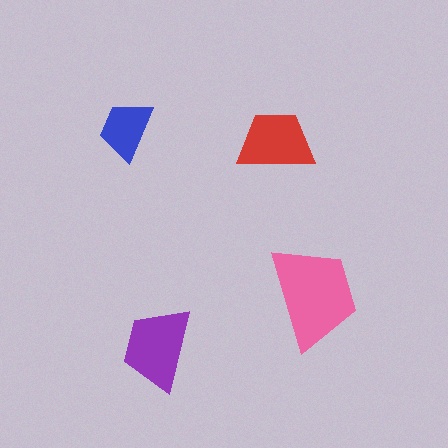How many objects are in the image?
There are 4 objects in the image.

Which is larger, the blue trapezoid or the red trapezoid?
The red one.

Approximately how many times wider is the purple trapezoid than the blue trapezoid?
About 1.5 times wider.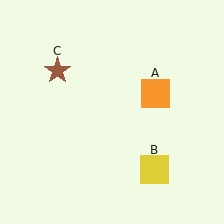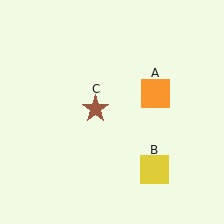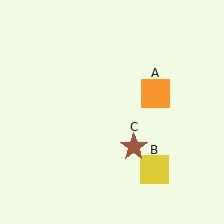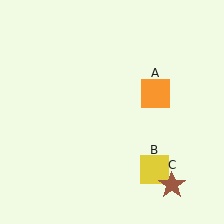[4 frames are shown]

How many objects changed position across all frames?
1 object changed position: brown star (object C).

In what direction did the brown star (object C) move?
The brown star (object C) moved down and to the right.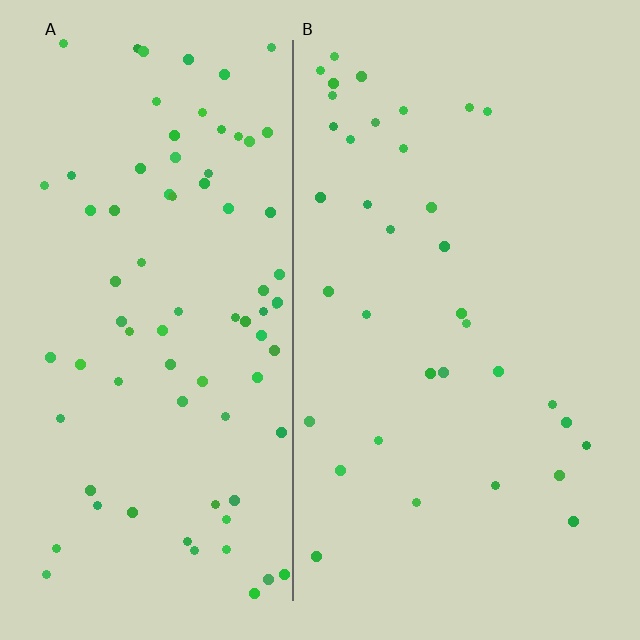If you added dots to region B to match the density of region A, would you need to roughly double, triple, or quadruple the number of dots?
Approximately double.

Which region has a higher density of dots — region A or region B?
A (the left).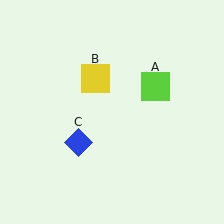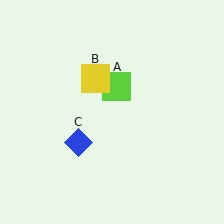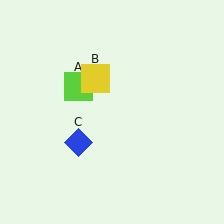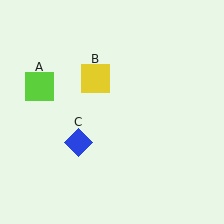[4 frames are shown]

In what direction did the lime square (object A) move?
The lime square (object A) moved left.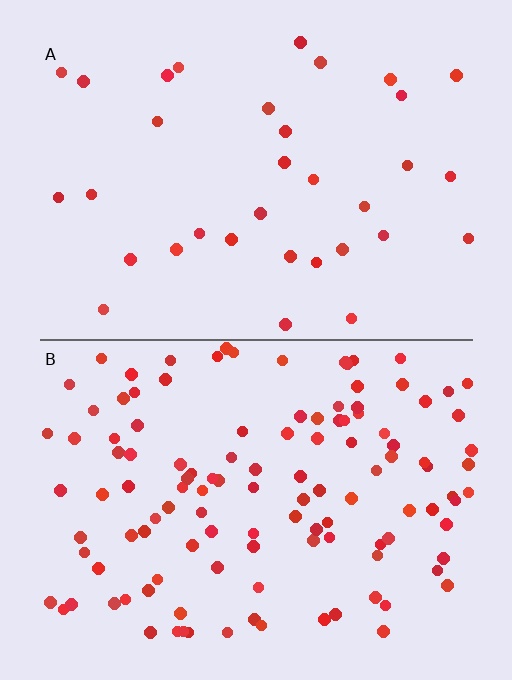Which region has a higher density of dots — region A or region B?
B (the bottom).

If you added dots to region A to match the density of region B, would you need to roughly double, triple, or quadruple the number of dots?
Approximately quadruple.